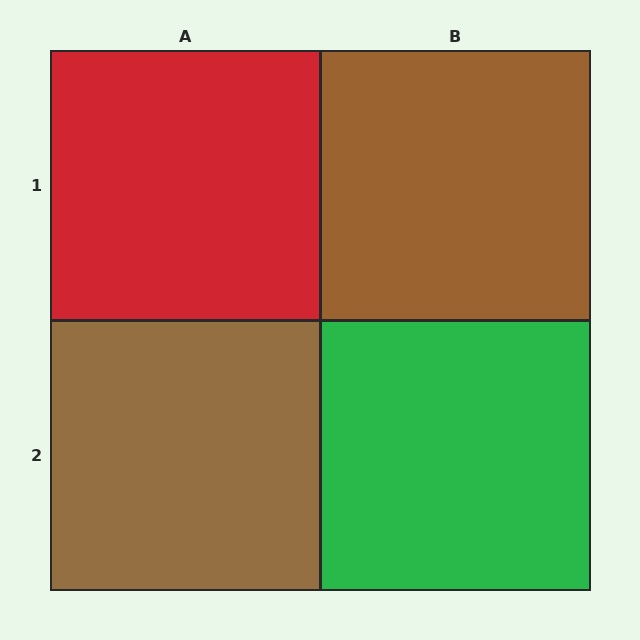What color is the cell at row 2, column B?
Green.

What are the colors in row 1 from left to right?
Red, brown.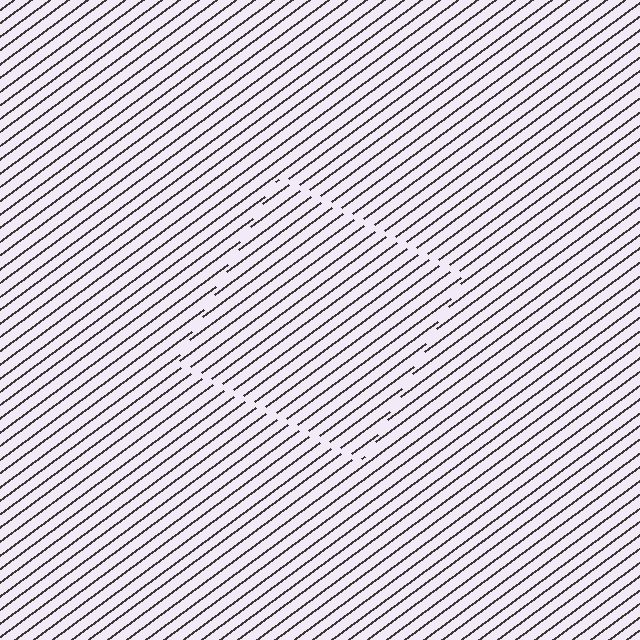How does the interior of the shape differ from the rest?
The interior of the shape contains the same grating, shifted by half a period — the contour is defined by the phase discontinuity where line-ends from the inner and outer gratings abut.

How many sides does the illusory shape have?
4 sides — the line-ends trace a square.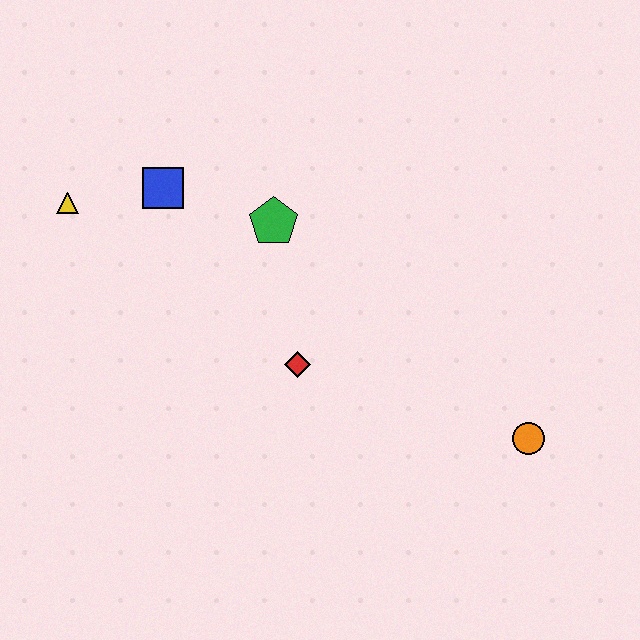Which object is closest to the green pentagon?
The blue square is closest to the green pentagon.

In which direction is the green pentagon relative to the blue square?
The green pentagon is to the right of the blue square.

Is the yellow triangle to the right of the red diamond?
No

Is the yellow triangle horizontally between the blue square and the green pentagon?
No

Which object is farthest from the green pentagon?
The orange circle is farthest from the green pentagon.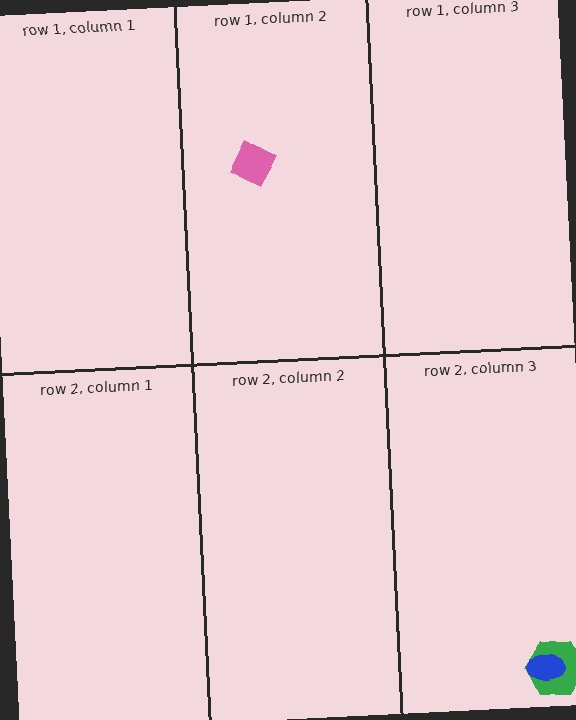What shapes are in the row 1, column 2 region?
The pink diamond.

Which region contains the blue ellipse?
The row 2, column 3 region.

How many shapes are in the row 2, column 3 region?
2.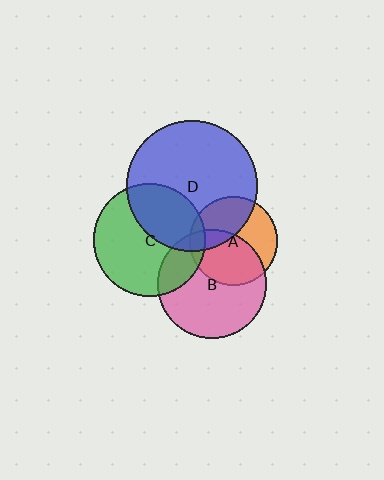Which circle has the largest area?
Circle D (blue).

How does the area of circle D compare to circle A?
Approximately 2.2 times.